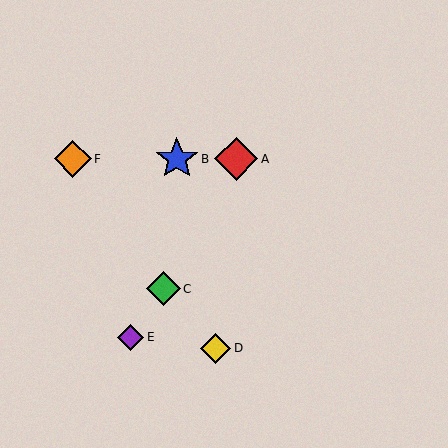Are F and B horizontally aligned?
Yes, both are at y≈159.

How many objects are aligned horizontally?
3 objects (A, B, F) are aligned horizontally.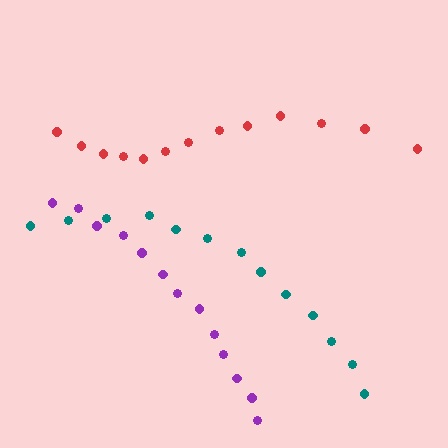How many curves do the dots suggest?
There are 3 distinct paths.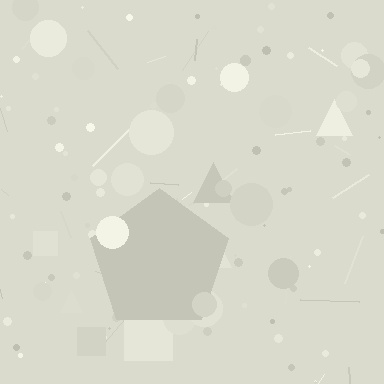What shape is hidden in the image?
A pentagon is hidden in the image.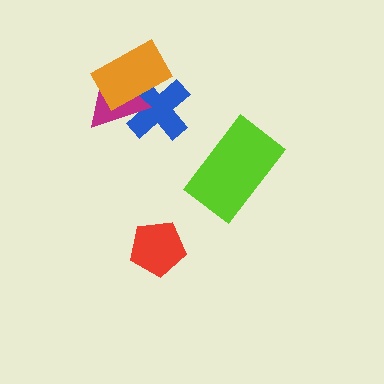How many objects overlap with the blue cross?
2 objects overlap with the blue cross.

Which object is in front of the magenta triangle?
The orange rectangle is in front of the magenta triangle.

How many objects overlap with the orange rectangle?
2 objects overlap with the orange rectangle.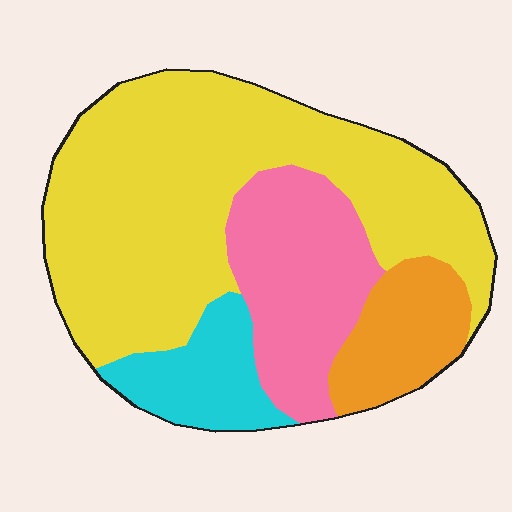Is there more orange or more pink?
Pink.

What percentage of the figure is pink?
Pink covers 21% of the figure.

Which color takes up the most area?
Yellow, at roughly 55%.